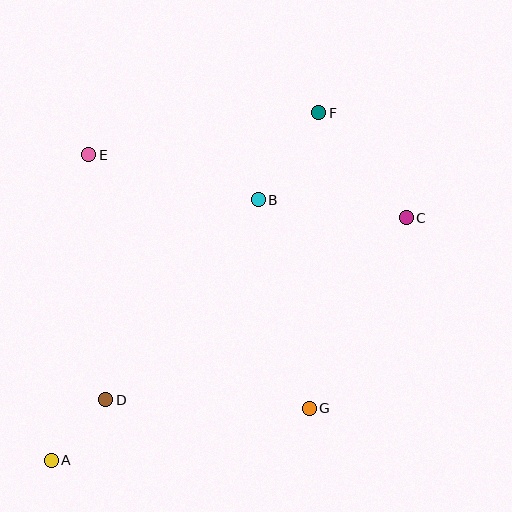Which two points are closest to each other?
Points A and D are closest to each other.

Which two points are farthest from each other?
Points A and F are farthest from each other.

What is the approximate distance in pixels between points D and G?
The distance between D and G is approximately 204 pixels.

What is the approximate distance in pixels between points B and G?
The distance between B and G is approximately 214 pixels.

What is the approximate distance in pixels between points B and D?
The distance between B and D is approximately 251 pixels.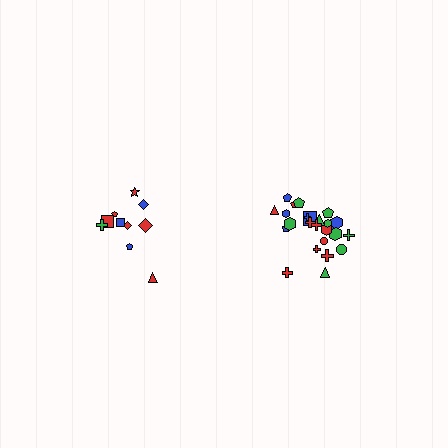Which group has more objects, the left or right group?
The right group.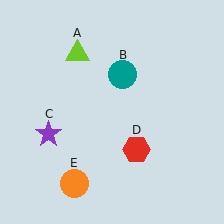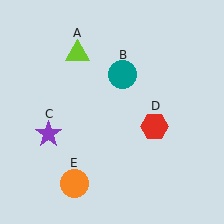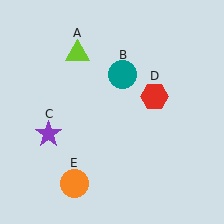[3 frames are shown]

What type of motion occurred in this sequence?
The red hexagon (object D) rotated counterclockwise around the center of the scene.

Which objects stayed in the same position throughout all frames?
Lime triangle (object A) and teal circle (object B) and purple star (object C) and orange circle (object E) remained stationary.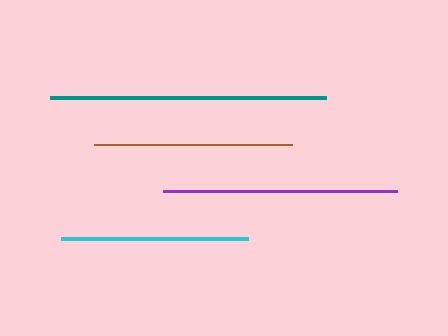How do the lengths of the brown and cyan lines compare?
The brown and cyan lines are approximately the same length.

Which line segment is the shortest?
The cyan line is the shortest at approximately 188 pixels.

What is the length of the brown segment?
The brown segment is approximately 198 pixels long.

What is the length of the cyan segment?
The cyan segment is approximately 188 pixels long.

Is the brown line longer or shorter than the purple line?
The purple line is longer than the brown line.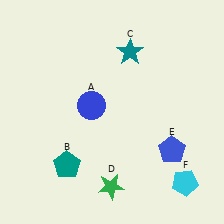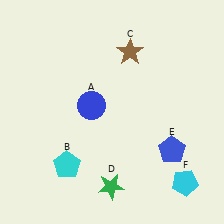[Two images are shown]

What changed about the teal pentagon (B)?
In Image 1, B is teal. In Image 2, it changed to cyan.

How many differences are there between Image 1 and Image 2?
There are 2 differences between the two images.